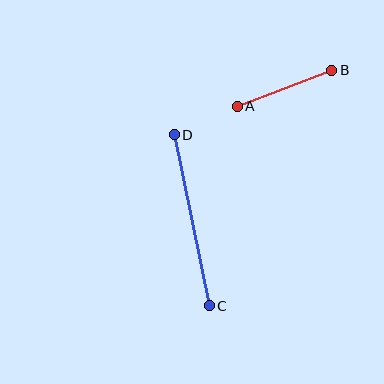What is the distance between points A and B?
The distance is approximately 101 pixels.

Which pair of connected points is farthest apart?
Points C and D are farthest apart.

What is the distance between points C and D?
The distance is approximately 174 pixels.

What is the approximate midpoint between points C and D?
The midpoint is at approximately (192, 220) pixels.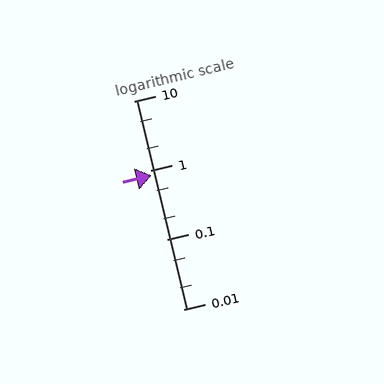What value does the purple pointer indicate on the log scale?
The pointer indicates approximately 0.84.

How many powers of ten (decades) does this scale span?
The scale spans 3 decades, from 0.01 to 10.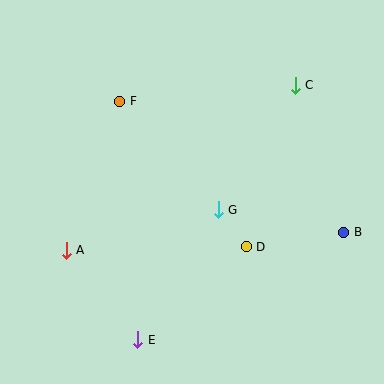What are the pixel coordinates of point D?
Point D is at (246, 247).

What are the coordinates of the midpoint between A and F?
The midpoint between A and F is at (93, 176).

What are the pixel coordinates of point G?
Point G is at (218, 210).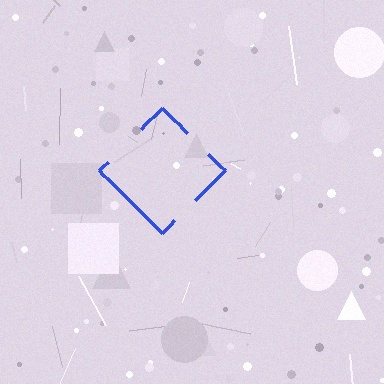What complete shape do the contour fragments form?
The contour fragments form a diamond.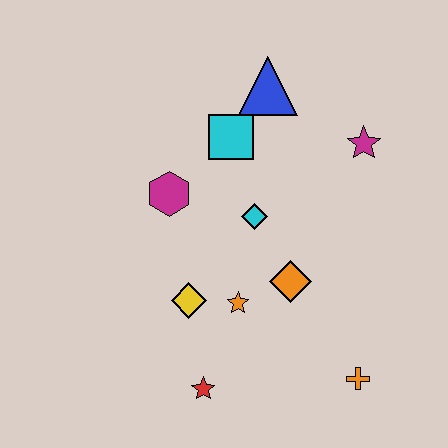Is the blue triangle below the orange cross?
No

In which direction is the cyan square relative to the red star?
The cyan square is above the red star.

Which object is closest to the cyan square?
The blue triangle is closest to the cyan square.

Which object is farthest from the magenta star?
The red star is farthest from the magenta star.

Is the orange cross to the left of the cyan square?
No